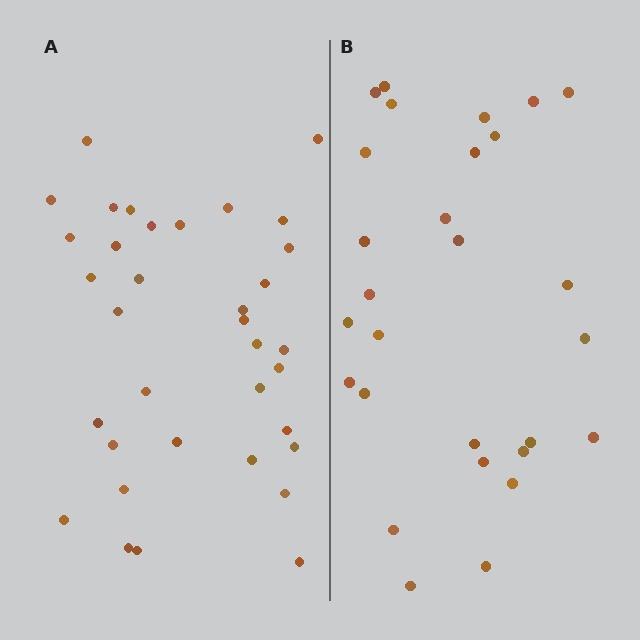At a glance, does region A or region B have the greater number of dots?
Region A (the left region) has more dots.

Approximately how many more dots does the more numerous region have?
Region A has roughly 8 or so more dots than region B.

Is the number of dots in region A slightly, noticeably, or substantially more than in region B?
Region A has noticeably more, but not dramatically so. The ratio is roughly 1.2 to 1.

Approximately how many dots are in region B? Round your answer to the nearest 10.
About 30 dots. (The exact count is 28, which rounds to 30.)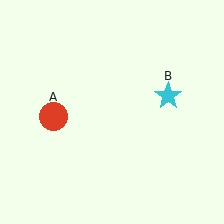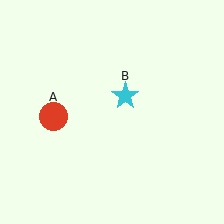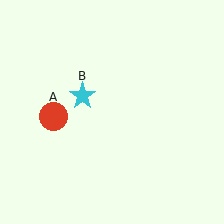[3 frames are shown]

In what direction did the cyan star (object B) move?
The cyan star (object B) moved left.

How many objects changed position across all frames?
1 object changed position: cyan star (object B).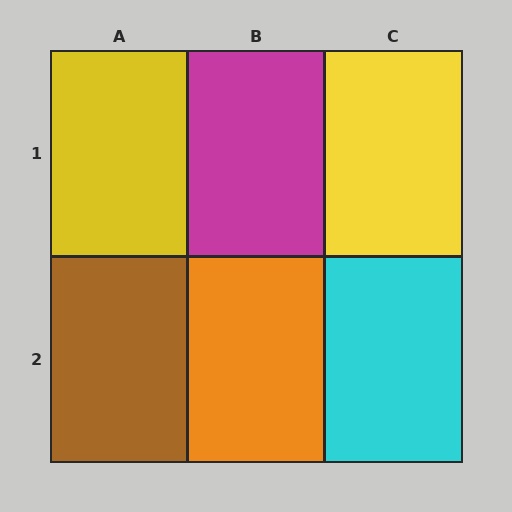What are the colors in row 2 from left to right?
Brown, orange, cyan.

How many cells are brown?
1 cell is brown.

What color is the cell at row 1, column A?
Yellow.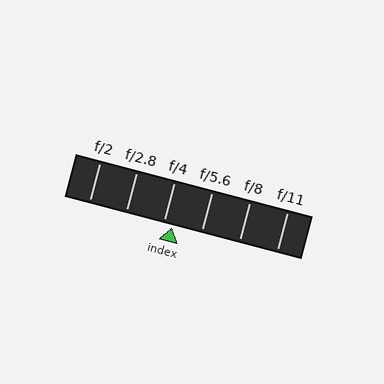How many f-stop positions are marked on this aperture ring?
There are 6 f-stop positions marked.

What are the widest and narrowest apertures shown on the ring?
The widest aperture shown is f/2 and the narrowest is f/11.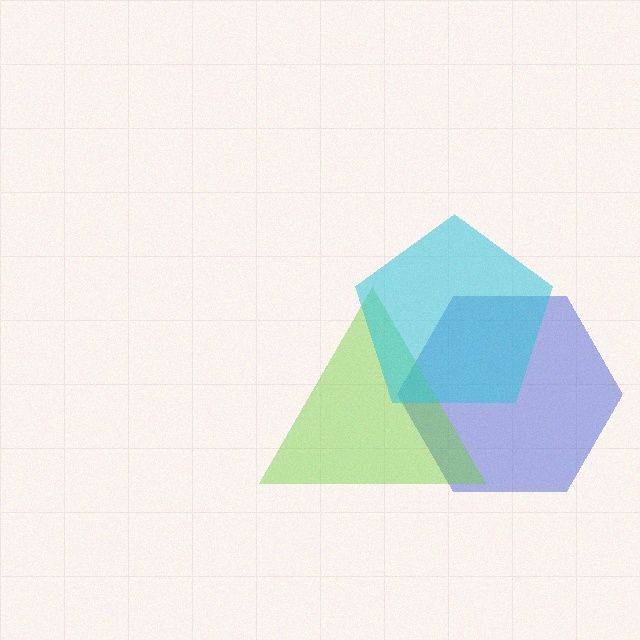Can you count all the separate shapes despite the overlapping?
Yes, there are 3 separate shapes.